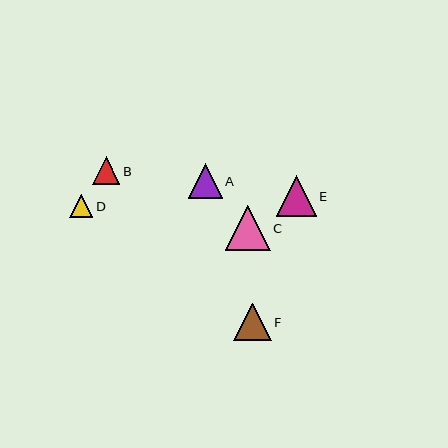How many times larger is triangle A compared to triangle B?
Triangle A is approximately 1.3 times the size of triangle B.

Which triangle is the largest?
Triangle C is the largest with a size of approximately 45 pixels.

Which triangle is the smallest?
Triangle D is the smallest with a size of approximately 23 pixels.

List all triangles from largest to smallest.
From largest to smallest: C, E, F, A, B, D.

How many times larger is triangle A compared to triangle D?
Triangle A is approximately 1.5 times the size of triangle D.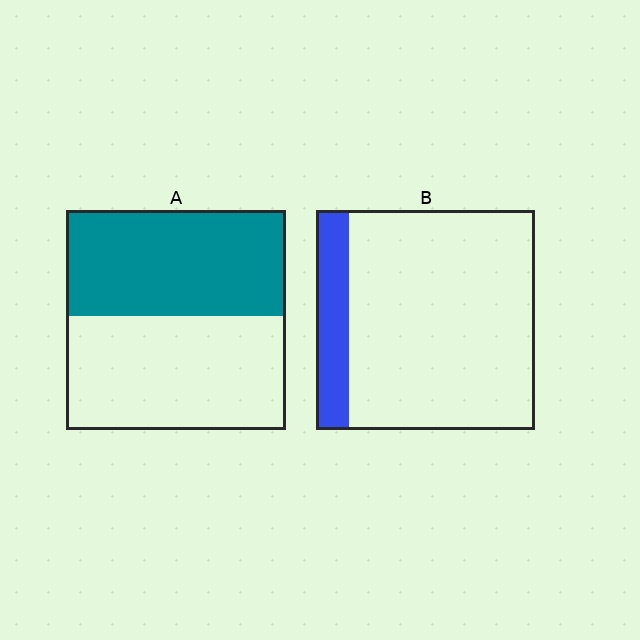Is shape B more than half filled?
No.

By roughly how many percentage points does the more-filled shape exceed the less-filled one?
By roughly 35 percentage points (A over B).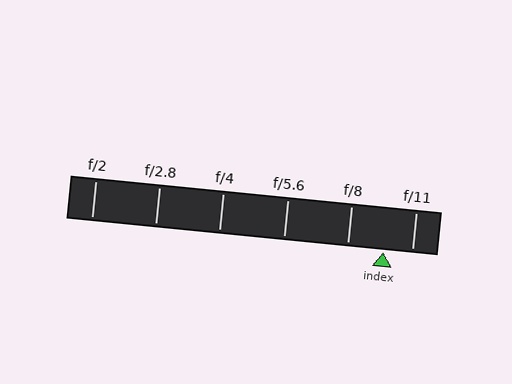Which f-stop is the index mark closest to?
The index mark is closest to f/11.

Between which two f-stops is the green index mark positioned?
The index mark is between f/8 and f/11.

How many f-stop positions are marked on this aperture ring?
There are 6 f-stop positions marked.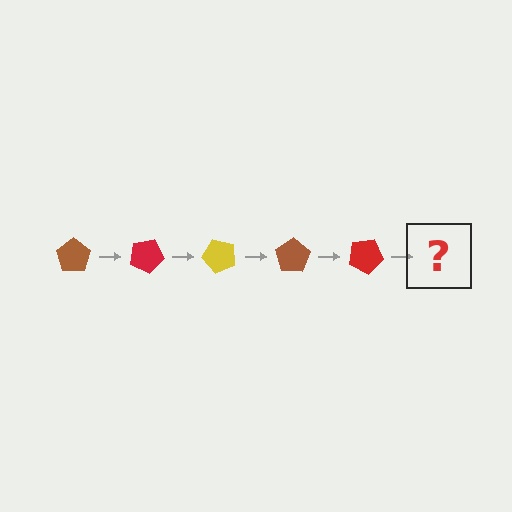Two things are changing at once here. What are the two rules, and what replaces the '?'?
The two rules are that it rotates 25 degrees each step and the color cycles through brown, red, and yellow. The '?' should be a yellow pentagon, rotated 125 degrees from the start.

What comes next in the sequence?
The next element should be a yellow pentagon, rotated 125 degrees from the start.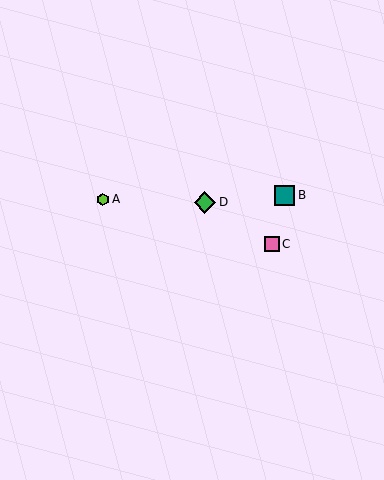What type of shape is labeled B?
Shape B is a teal square.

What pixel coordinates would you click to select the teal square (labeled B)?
Click at (285, 195) to select the teal square B.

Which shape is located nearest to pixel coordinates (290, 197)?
The teal square (labeled B) at (285, 195) is nearest to that location.